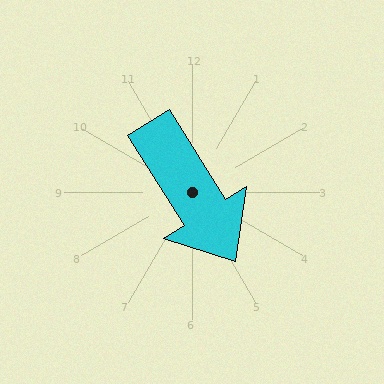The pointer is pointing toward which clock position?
Roughly 5 o'clock.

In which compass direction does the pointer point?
Southeast.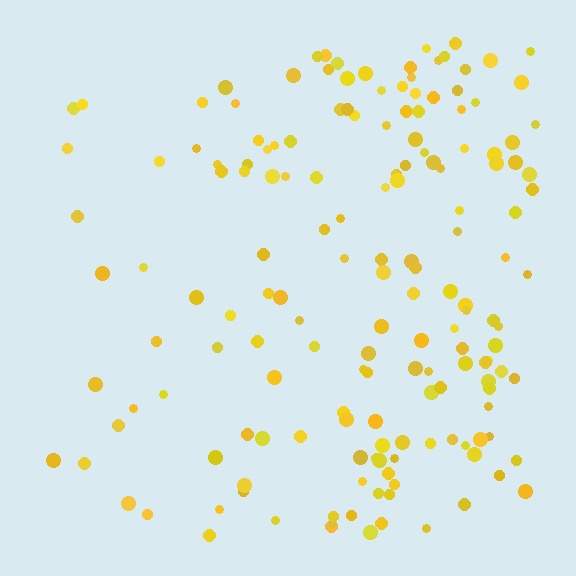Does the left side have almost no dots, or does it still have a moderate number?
Still a moderate number, just noticeably fewer than the right.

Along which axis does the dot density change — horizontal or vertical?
Horizontal.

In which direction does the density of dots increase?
From left to right, with the right side densest.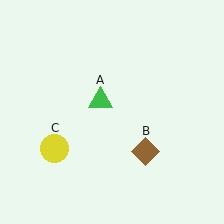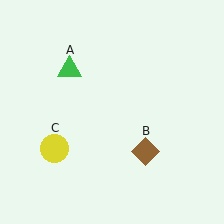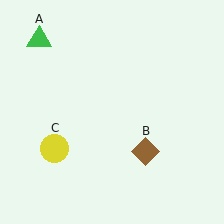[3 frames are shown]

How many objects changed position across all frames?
1 object changed position: green triangle (object A).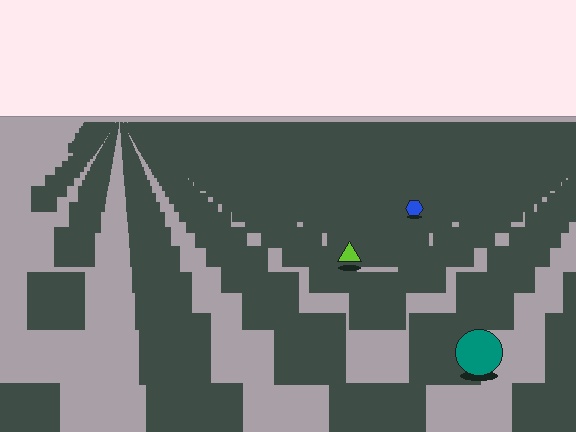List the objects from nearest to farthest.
From nearest to farthest: the teal circle, the lime triangle, the blue hexagon.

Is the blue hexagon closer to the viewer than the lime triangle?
No. The lime triangle is closer — you can tell from the texture gradient: the ground texture is coarser near it.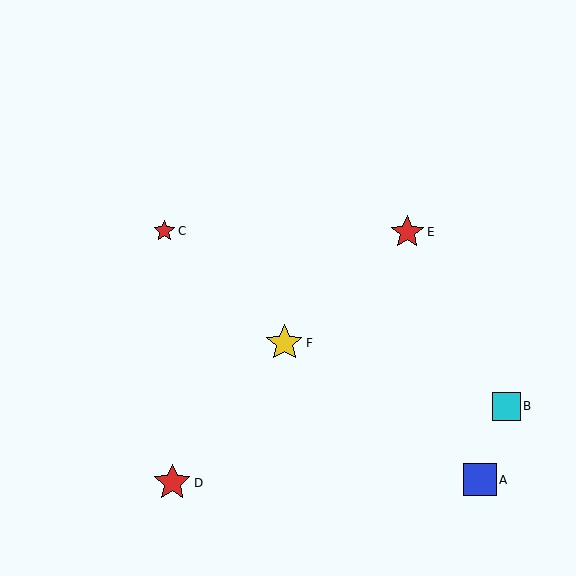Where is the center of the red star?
The center of the red star is at (407, 232).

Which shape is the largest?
The yellow star (labeled F) is the largest.